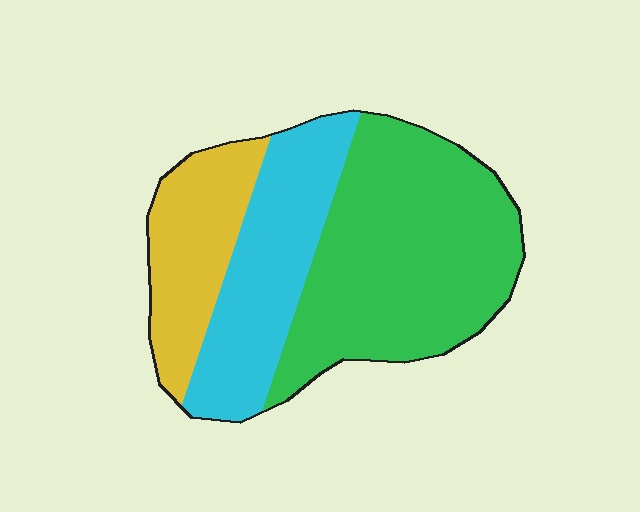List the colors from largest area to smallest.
From largest to smallest: green, cyan, yellow.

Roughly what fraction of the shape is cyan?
Cyan takes up about one quarter (1/4) of the shape.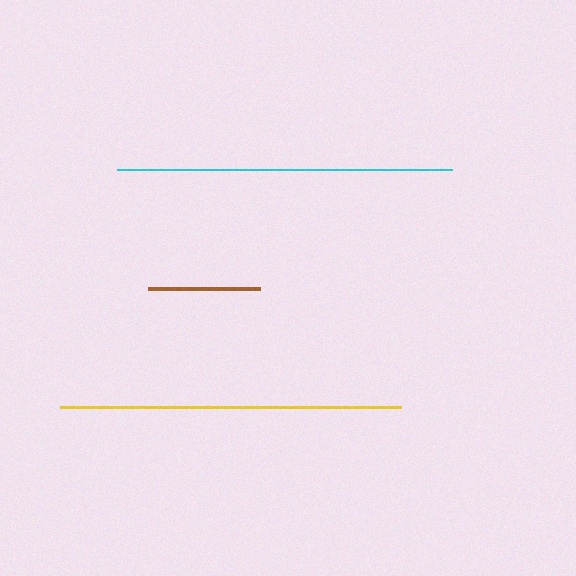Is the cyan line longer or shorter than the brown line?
The cyan line is longer than the brown line.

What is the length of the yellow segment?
The yellow segment is approximately 341 pixels long.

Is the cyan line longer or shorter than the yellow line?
The yellow line is longer than the cyan line.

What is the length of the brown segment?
The brown segment is approximately 113 pixels long.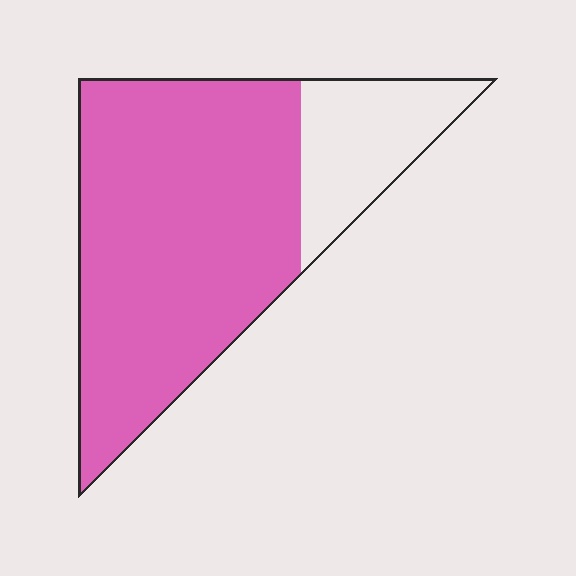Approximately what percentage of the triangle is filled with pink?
Approximately 80%.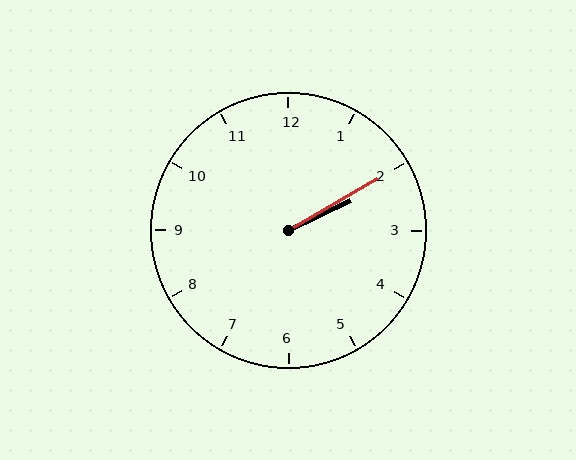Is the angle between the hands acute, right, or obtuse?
It is acute.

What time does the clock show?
2:10.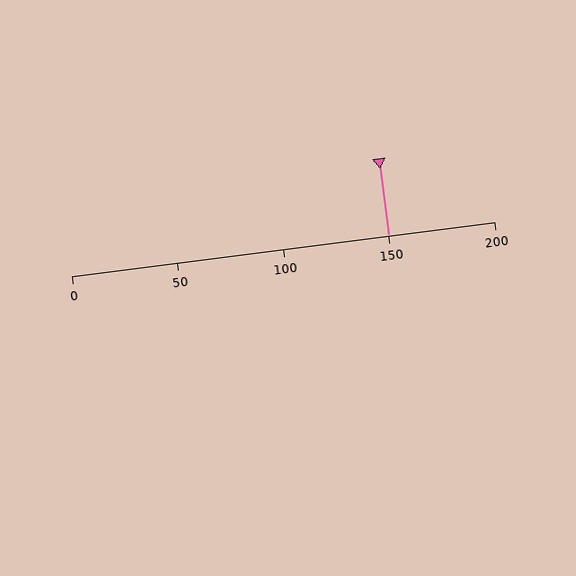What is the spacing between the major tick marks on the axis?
The major ticks are spaced 50 apart.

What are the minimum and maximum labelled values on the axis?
The axis runs from 0 to 200.